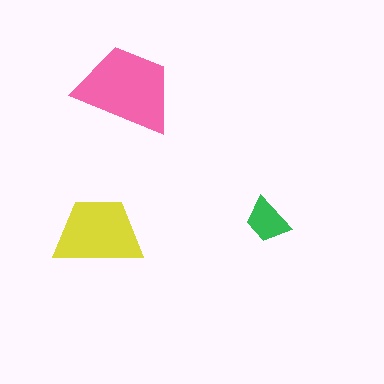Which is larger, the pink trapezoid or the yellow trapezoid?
The pink one.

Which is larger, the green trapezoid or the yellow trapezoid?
The yellow one.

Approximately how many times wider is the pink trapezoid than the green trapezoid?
About 2 times wider.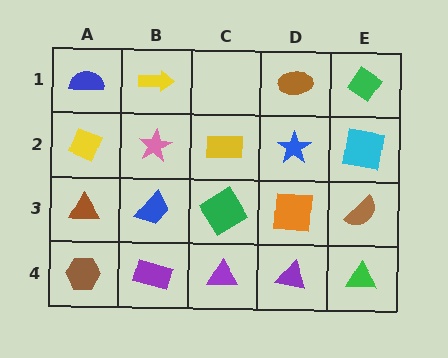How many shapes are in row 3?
5 shapes.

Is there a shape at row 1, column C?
No, that cell is empty.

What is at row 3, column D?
An orange square.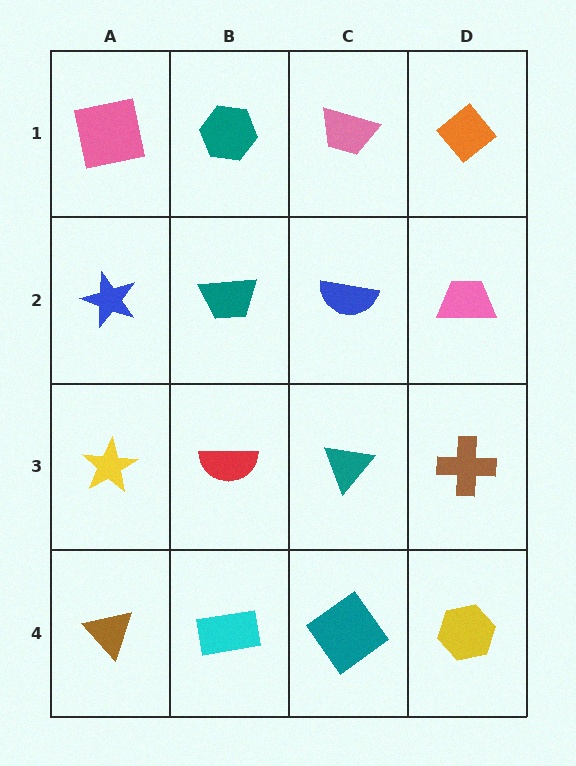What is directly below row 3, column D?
A yellow hexagon.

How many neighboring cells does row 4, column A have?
2.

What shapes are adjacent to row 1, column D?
A pink trapezoid (row 2, column D), a pink trapezoid (row 1, column C).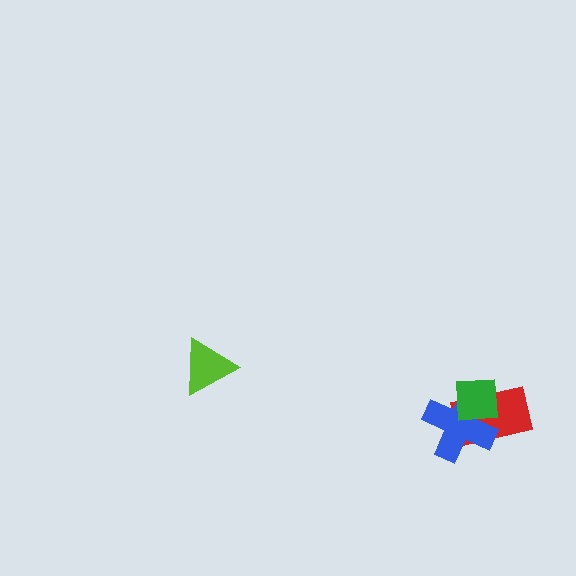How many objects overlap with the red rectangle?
2 objects overlap with the red rectangle.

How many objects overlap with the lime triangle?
0 objects overlap with the lime triangle.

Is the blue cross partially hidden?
Yes, it is partially covered by another shape.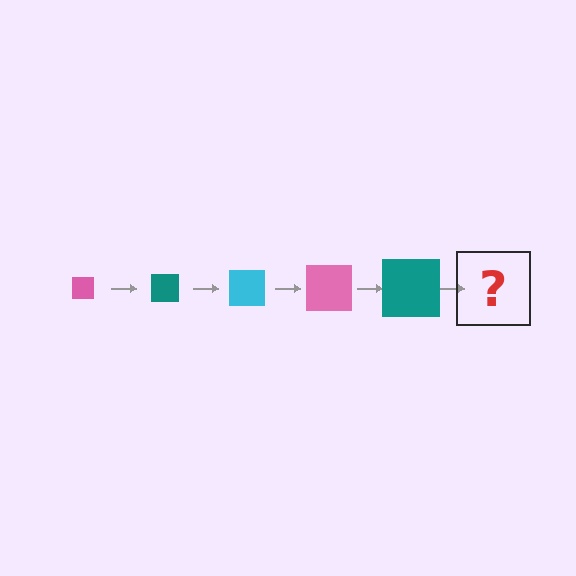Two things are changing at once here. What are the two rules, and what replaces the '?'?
The two rules are that the square grows larger each step and the color cycles through pink, teal, and cyan. The '?' should be a cyan square, larger than the previous one.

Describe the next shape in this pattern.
It should be a cyan square, larger than the previous one.